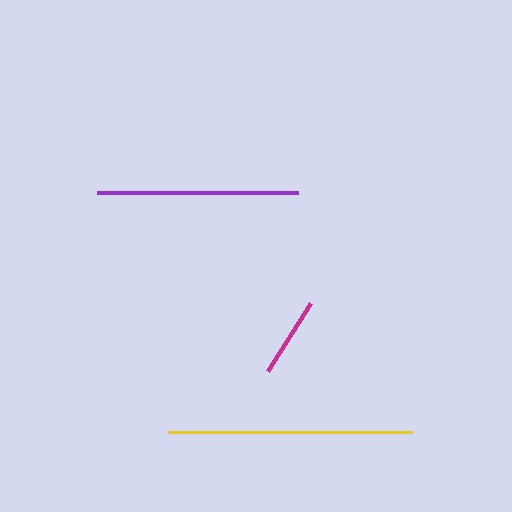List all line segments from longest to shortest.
From longest to shortest: yellow, purple, magenta.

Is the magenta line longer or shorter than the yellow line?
The yellow line is longer than the magenta line.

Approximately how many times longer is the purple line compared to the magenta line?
The purple line is approximately 2.5 times the length of the magenta line.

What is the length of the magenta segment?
The magenta segment is approximately 80 pixels long.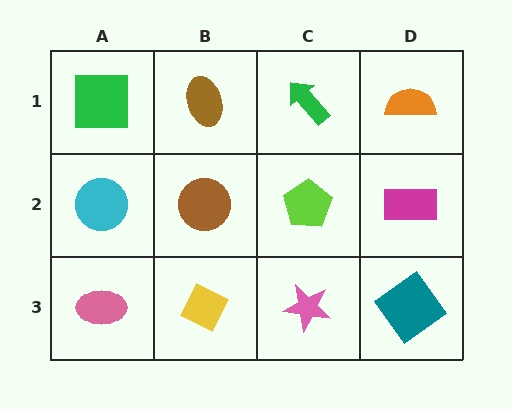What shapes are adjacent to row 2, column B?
A brown ellipse (row 1, column B), a yellow diamond (row 3, column B), a cyan circle (row 2, column A), a lime pentagon (row 2, column C).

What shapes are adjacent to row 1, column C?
A lime pentagon (row 2, column C), a brown ellipse (row 1, column B), an orange semicircle (row 1, column D).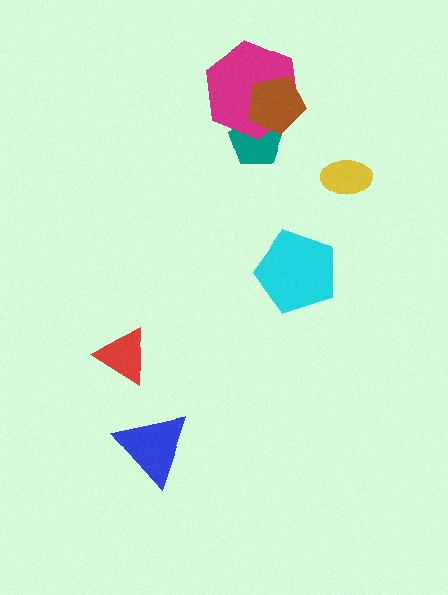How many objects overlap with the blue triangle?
0 objects overlap with the blue triangle.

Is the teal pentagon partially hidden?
Yes, it is partially covered by another shape.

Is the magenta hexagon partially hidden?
Yes, it is partially covered by another shape.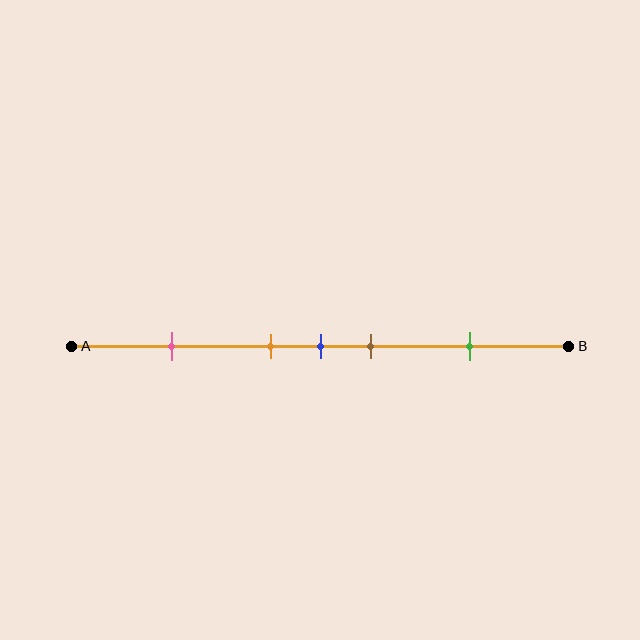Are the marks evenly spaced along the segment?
No, the marks are not evenly spaced.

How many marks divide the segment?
There are 5 marks dividing the segment.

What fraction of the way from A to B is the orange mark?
The orange mark is approximately 40% (0.4) of the way from A to B.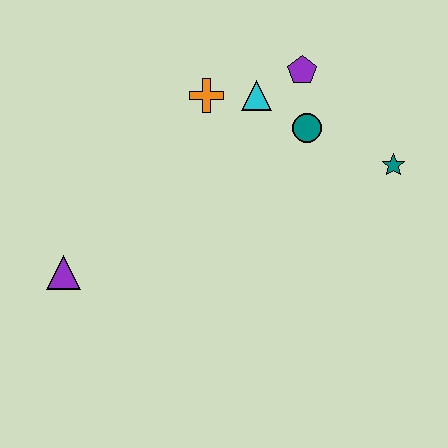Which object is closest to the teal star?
The teal circle is closest to the teal star.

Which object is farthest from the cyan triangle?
The purple triangle is farthest from the cyan triangle.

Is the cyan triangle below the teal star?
No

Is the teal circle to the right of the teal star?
No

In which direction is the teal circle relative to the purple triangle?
The teal circle is to the right of the purple triangle.